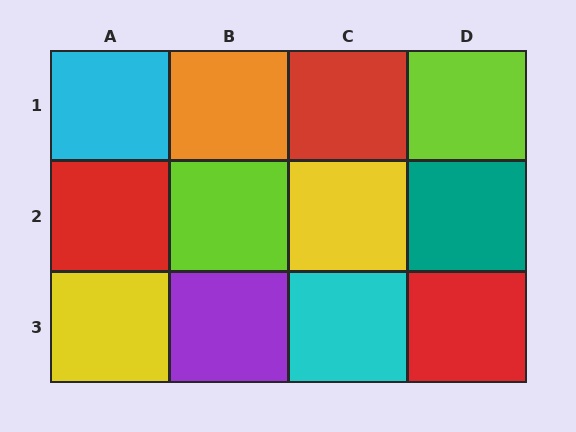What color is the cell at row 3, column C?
Cyan.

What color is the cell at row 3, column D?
Red.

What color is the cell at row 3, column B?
Purple.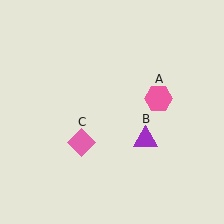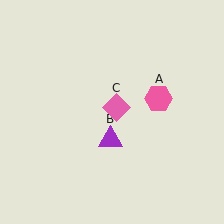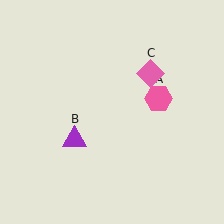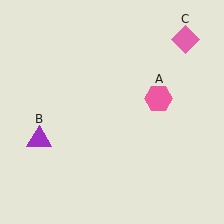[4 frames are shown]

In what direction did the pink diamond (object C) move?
The pink diamond (object C) moved up and to the right.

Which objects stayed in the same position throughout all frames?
Pink hexagon (object A) remained stationary.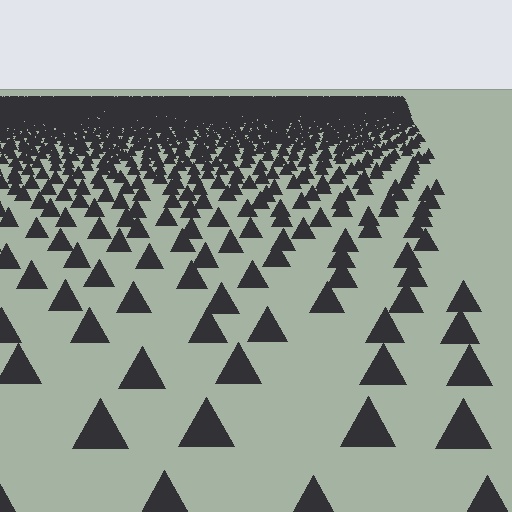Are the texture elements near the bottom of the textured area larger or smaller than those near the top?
Larger. Near the bottom, elements are closer to the viewer and appear at a bigger on-screen size.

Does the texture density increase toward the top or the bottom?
Density increases toward the top.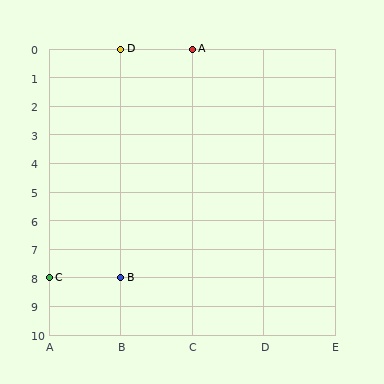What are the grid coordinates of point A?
Point A is at grid coordinates (C, 0).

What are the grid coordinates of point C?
Point C is at grid coordinates (A, 8).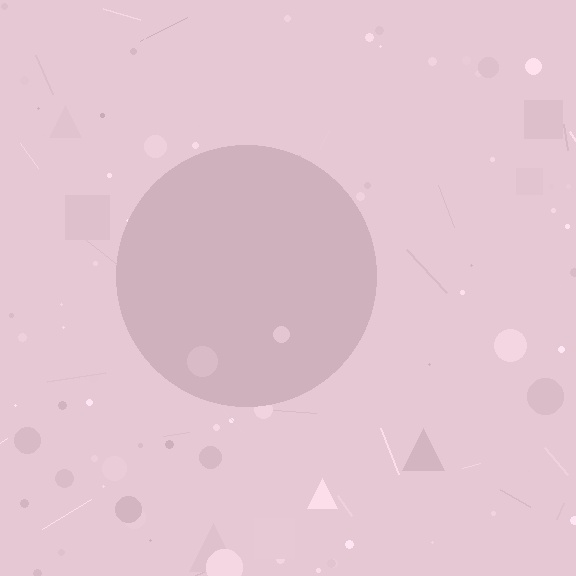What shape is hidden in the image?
A circle is hidden in the image.